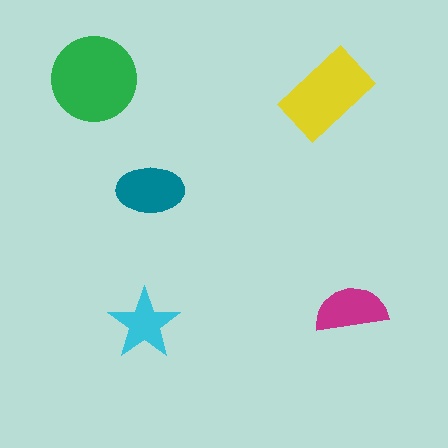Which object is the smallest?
The cyan star.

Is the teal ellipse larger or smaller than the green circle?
Smaller.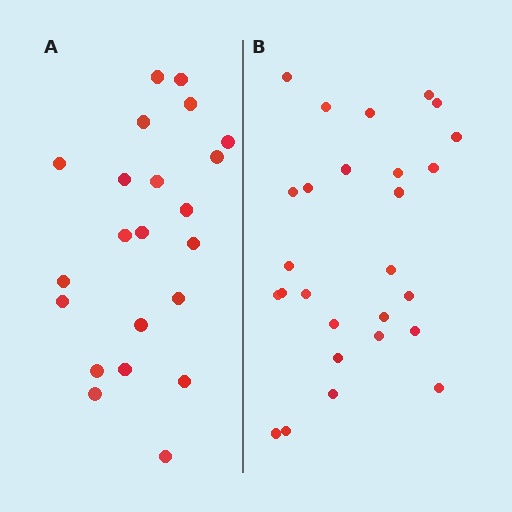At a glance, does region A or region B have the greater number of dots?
Region B (the right region) has more dots.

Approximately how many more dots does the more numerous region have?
Region B has about 5 more dots than region A.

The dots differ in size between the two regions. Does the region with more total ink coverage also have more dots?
No. Region A has more total ink coverage because its dots are larger, but region B actually contains more individual dots. Total area can be misleading — the number of items is what matters here.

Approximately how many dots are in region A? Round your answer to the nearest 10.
About 20 dots. (The exact count is 22, which rounds to 20.)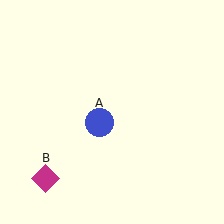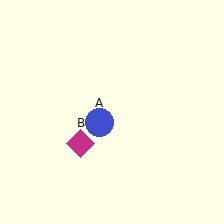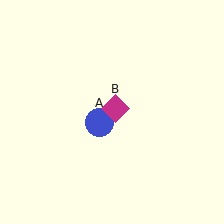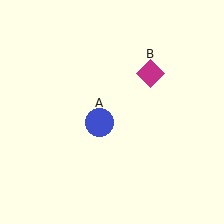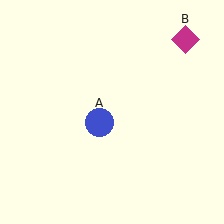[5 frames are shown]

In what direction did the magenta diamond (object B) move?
The magenta diamond (object B) moved up and to the right.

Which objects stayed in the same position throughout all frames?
Blue circle (object A) remained stationary.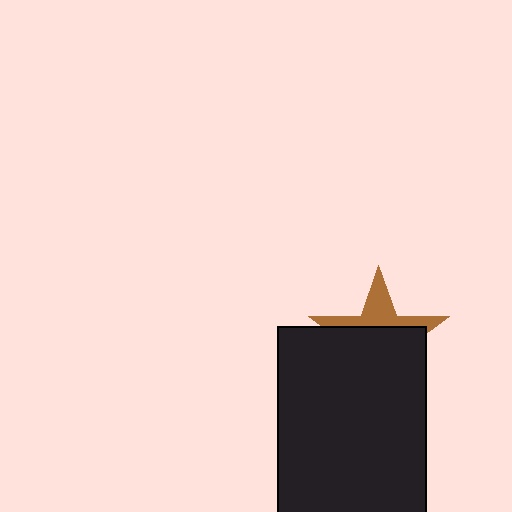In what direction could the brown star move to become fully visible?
The brown star could move up. That would shift it out from behind the black rectangle entirely.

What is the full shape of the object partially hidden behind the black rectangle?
The partially hidden object is a brown star.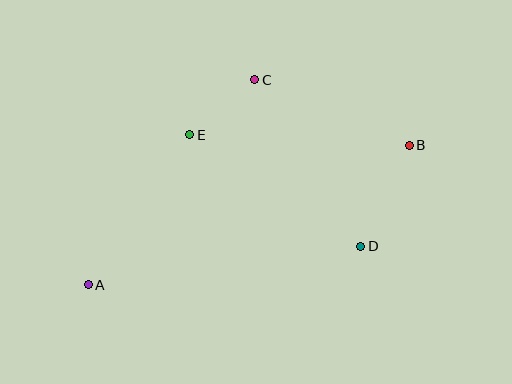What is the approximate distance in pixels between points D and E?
The distance between D and E is approximately 204 pixels.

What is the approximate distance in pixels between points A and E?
The distance between A and E is approximately 181 pixels.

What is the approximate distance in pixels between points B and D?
The distance between B and D is approximately 112 pixels.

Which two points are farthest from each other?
Points A and B are farthest from each other.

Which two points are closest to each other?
Points C and E are closest to each other.